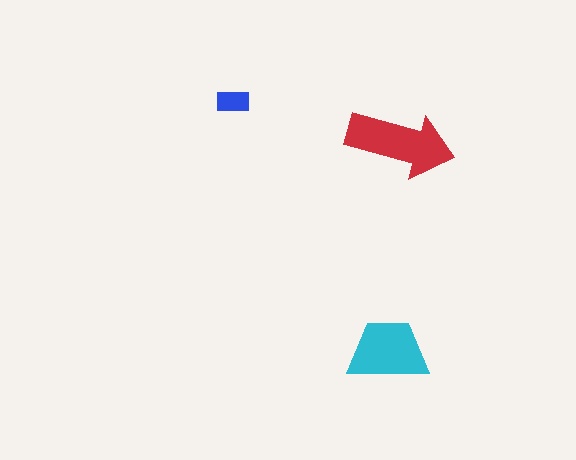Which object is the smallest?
The blue rectangle.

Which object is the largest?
The red arrow.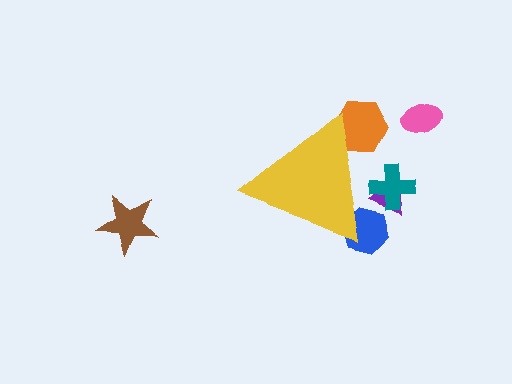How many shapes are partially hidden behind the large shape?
4 shapes are partially hidden.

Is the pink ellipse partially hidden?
No, the pink ellipse is fully visible.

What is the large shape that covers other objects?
A yellow triangle.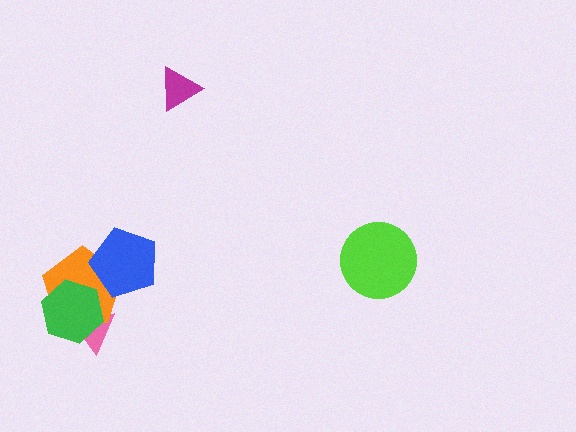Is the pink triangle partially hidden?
Yes, it is partially covered by another shape.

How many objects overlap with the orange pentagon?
3 objects overlap with the orange pentagon.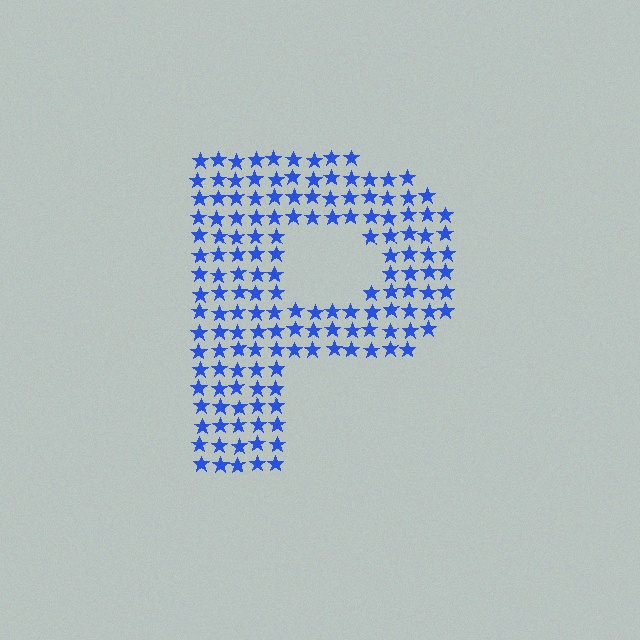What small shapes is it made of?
It is made of small stars.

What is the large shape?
The large shape is the letter P.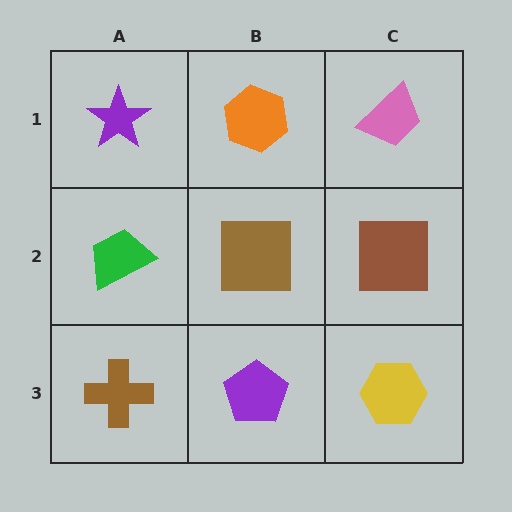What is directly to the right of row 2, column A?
A brown square.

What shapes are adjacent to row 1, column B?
A brown square (row 2, column B), a purple star (row 1, column A), a pink trapezoid (row 1, column C).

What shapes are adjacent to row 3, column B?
A brown square (row 2, column B), a brown cross (row 3, column A), a yellow hexagon (row 3, column C).